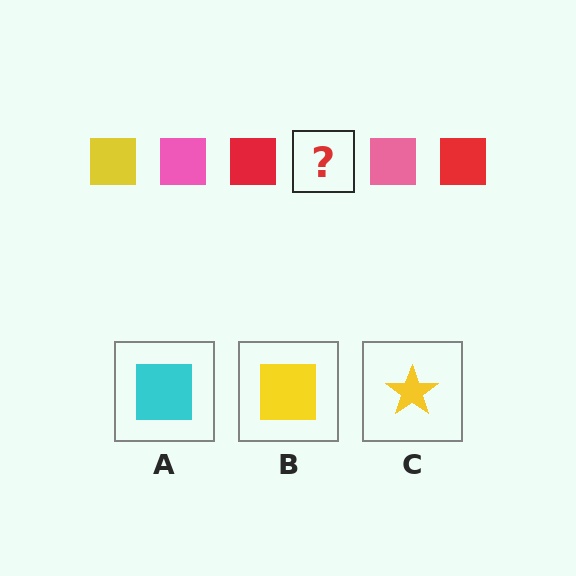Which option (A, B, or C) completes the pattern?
B.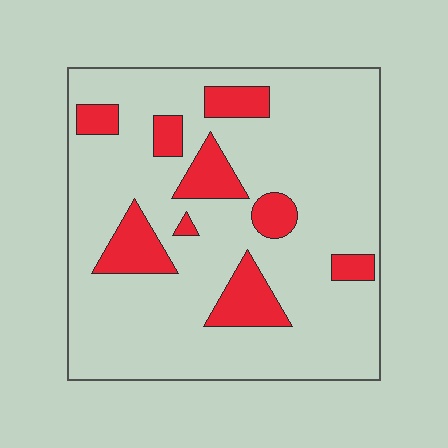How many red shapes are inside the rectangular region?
9.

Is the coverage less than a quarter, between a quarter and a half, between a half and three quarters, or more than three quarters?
Less than a quarter.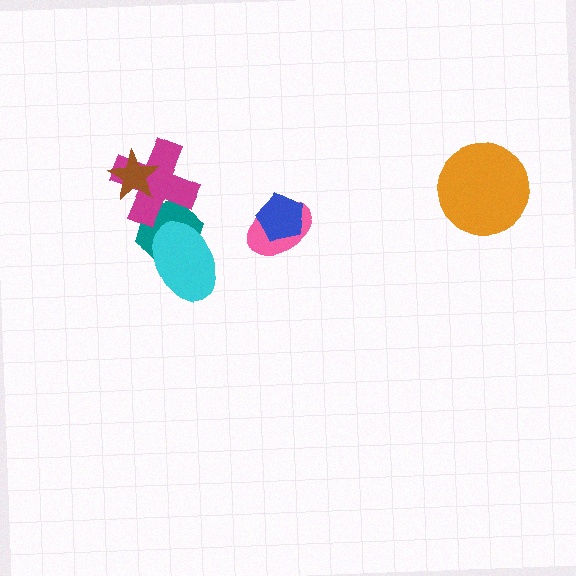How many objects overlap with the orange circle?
0 objects overlap with the orange circle.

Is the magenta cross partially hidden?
Yes, it is partially covered by another shape.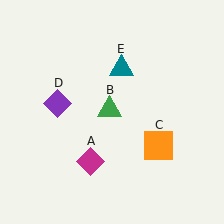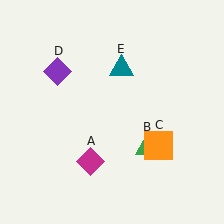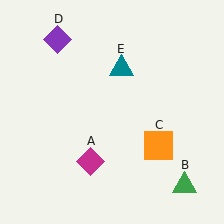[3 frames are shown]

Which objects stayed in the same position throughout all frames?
Magenta diamond (object A) and orange square (object C) and teal triangle (object E) remained stationary.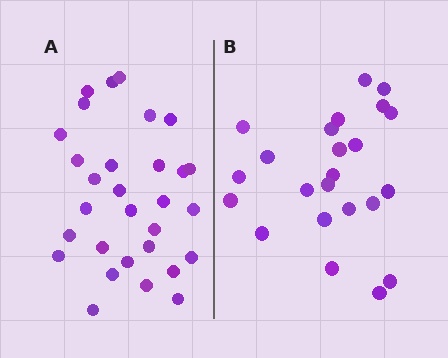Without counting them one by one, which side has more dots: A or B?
Region A (the left region) has more dots.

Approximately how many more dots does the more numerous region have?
Region A has roughly 8 or so more dots than region B.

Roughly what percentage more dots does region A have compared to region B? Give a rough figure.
About 30% more.